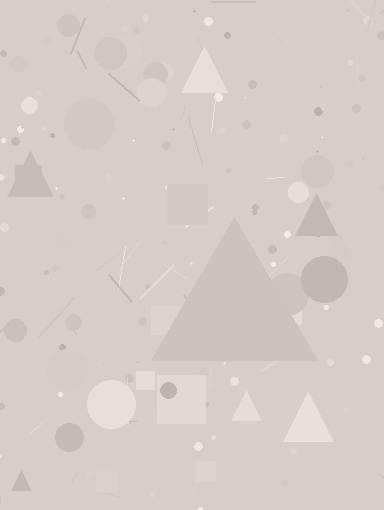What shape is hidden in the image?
A triangle is hidden in the image.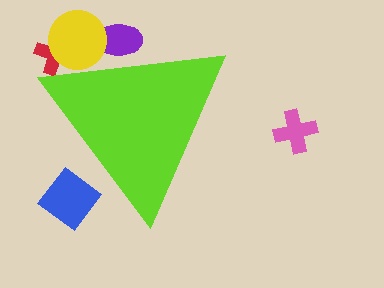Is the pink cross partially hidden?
No, the pink cross is fully visible.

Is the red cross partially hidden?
Yes, the red cross is partially hidden behind the lime triangle.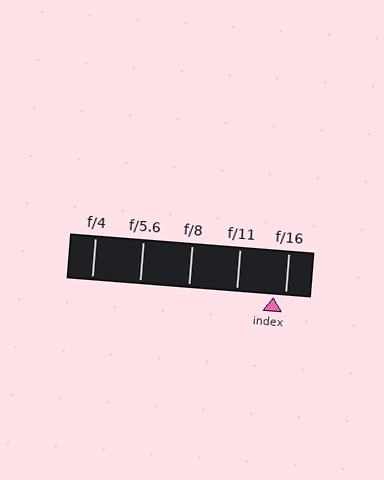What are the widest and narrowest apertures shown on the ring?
The widest aperture shown is f/4 and the narrowest is f/16.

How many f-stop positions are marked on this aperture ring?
There are 5 f-stop positions marked.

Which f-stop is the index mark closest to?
The index mark is closest to f/16.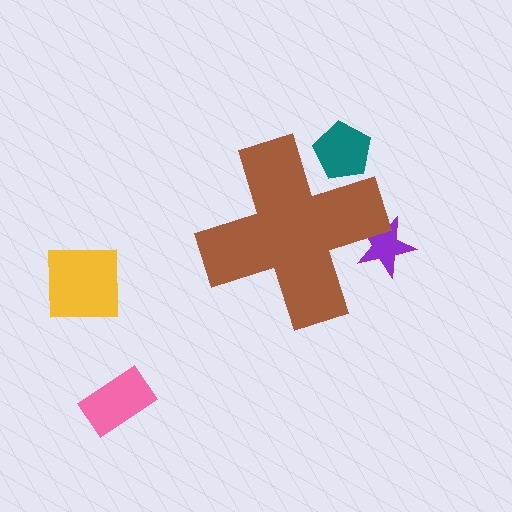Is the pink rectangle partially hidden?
No, the pink rectangle is fully visible.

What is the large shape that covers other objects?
A brown cross.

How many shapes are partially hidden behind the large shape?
2 shapes are partially hidden.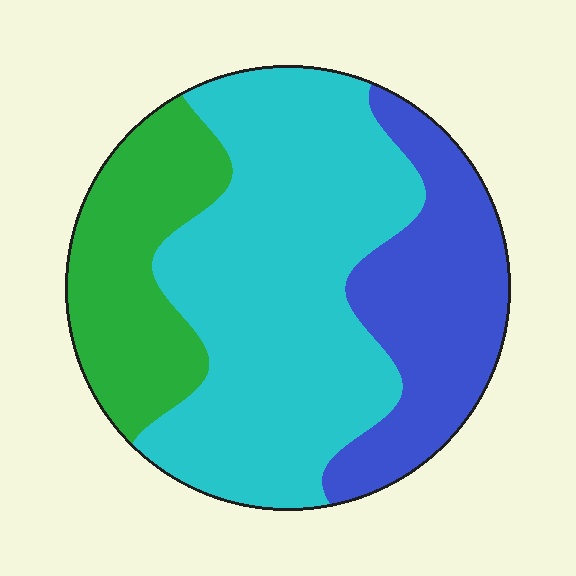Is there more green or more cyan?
Cyan.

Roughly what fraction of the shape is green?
Green covers 22% of the shape.